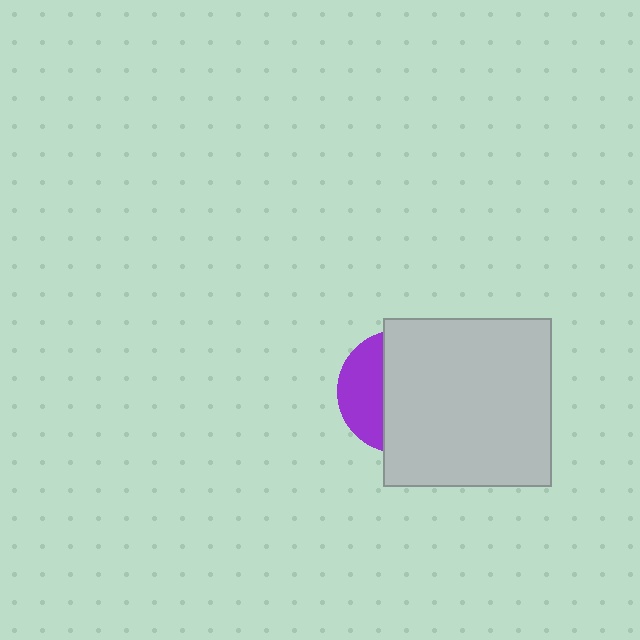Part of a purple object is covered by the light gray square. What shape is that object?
It is a circle.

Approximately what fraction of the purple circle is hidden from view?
Roughly 65% of the purple circle is hidden behind the light gray square.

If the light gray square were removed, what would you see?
You would see the complete purple circle.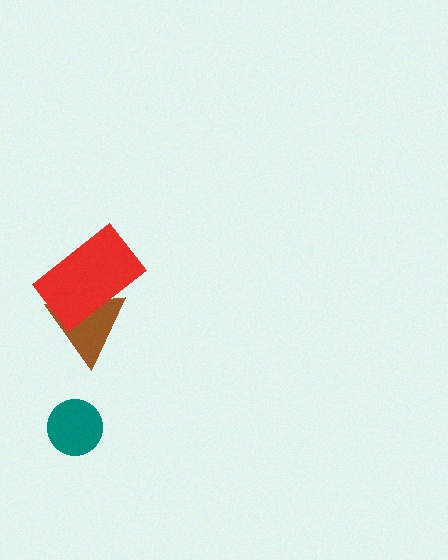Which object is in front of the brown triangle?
The red rectangle is in front of the brown triangle.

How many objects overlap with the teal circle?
0 objects overlap with the teal circle.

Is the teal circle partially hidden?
No, no other shape covers it.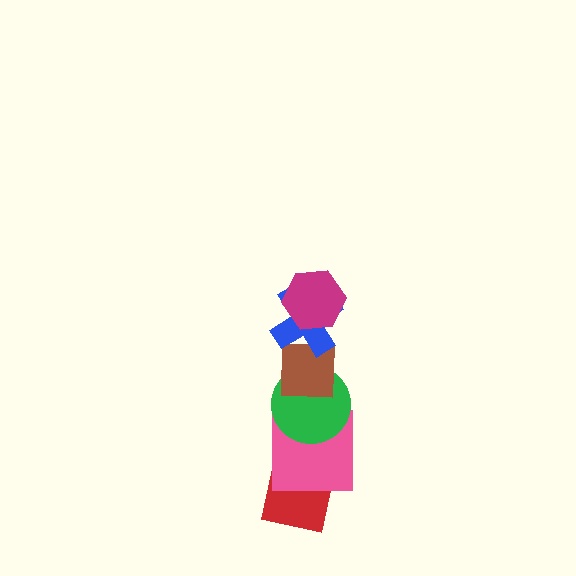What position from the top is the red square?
The red square is 6th from the top.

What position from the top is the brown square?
The brown square is 3rd from the top.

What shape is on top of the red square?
The pink square is on top of the red square.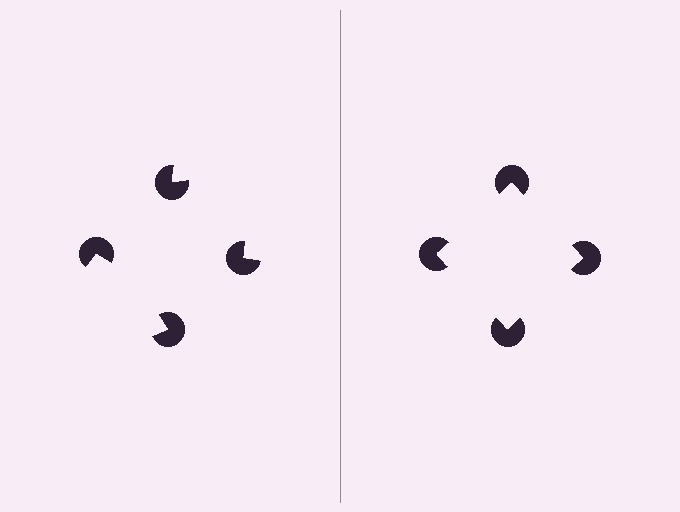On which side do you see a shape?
An illusory square appears on the right side. On the left side the wedge cuts are rotated, so no coherent shape forms.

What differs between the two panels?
The pac-man discs are positioned identically on both sides; only the wedge orientations differ. On the right they align to a square; on the left they are misaligned.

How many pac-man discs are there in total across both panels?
8 — 4 on each side.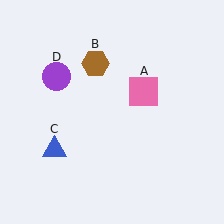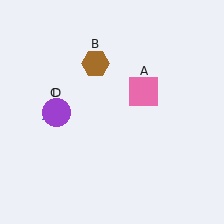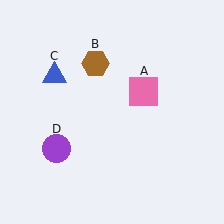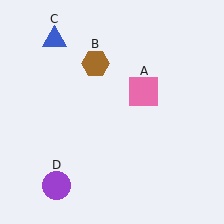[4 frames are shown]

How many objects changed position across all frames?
2 objects changed position: blue triangle (object C), purple circle (object D).